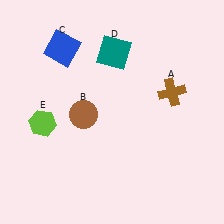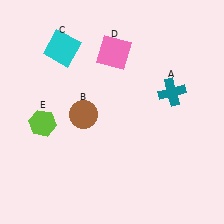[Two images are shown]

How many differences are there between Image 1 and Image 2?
There are 3 differences between the two images.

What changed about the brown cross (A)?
In Image 1, A is brown. In Image 2, it changed to teal.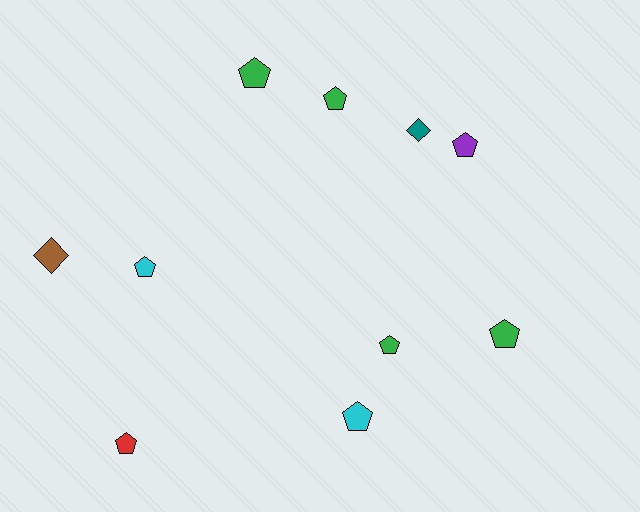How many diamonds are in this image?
There are 2 diamonds.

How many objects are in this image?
There are 10 objects.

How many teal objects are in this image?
There is 1 teal object.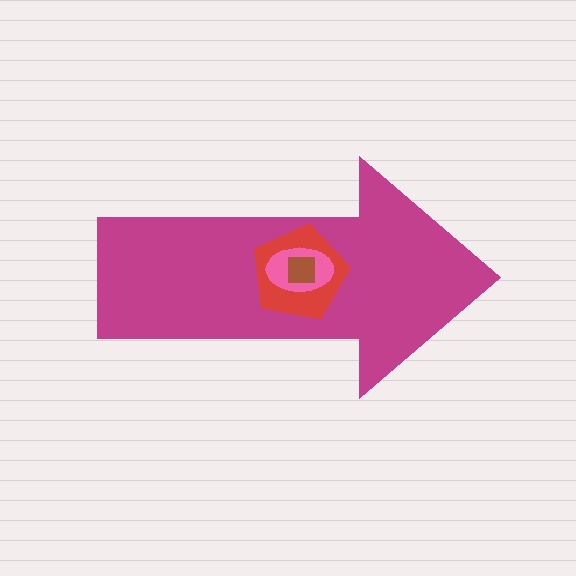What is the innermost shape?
The brown square.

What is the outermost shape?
The magenta arrow.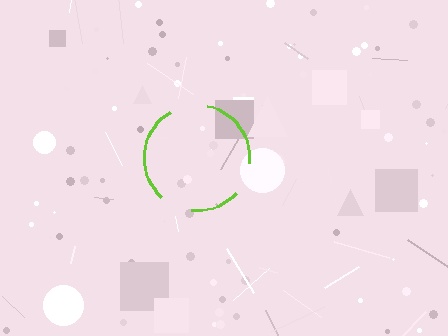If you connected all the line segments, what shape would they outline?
They would outline a circle.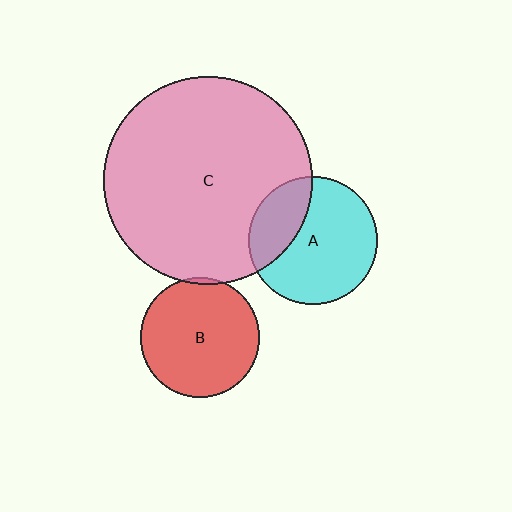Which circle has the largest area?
Circle C (pink).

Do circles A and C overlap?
Yes.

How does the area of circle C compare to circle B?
Approximately 3.0 times.